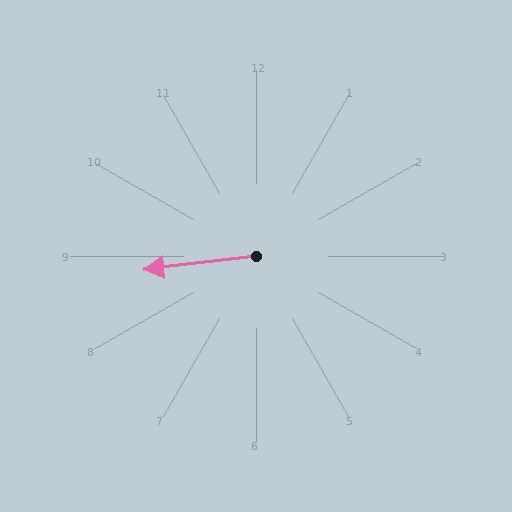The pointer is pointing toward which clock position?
Roughly 9 o'clock.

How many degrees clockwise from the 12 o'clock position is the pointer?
Approximately 263 degrees.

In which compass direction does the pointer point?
West.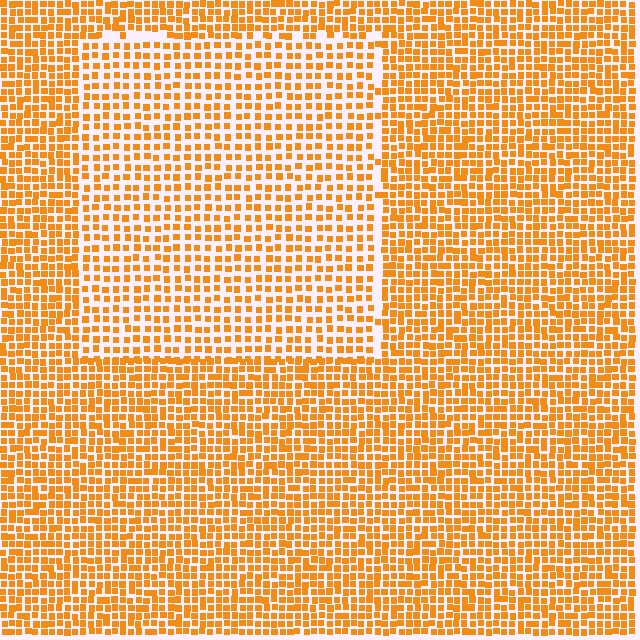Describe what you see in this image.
The image contains small orange elements arranged at two different densities. A rectangle-shaped region is visible where the elements are less densely packed than the surrounding area.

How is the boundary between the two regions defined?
The boundary is defined by a change in element density (approximately 1.6x ratio). All elements are the same color, size, and shape.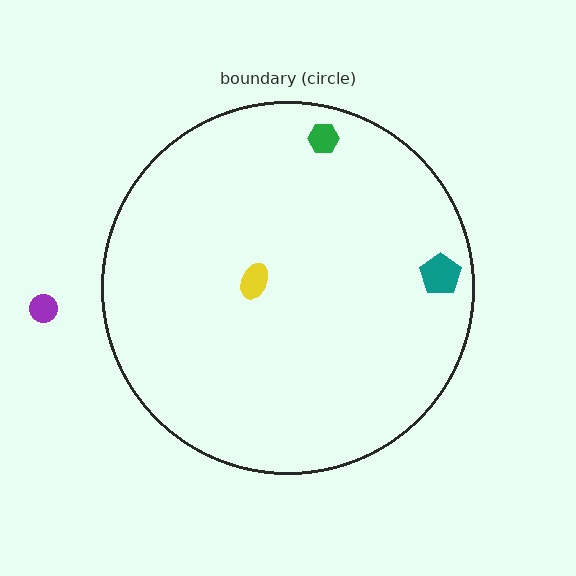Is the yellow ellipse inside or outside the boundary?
Inside.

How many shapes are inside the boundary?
3 inside, 1 outside.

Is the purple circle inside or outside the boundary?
Outside.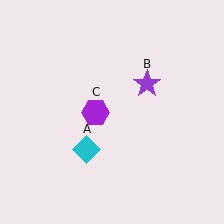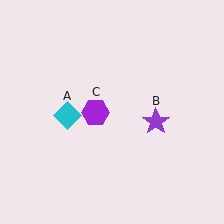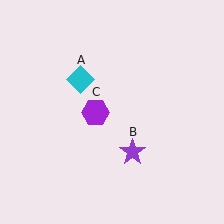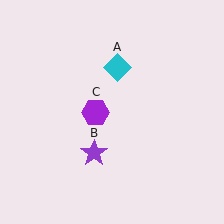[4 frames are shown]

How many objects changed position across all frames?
2 objects changed position: cyan diamond (object A), purple star (object B).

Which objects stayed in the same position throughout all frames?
Purple hexagon (object C) remained stationary.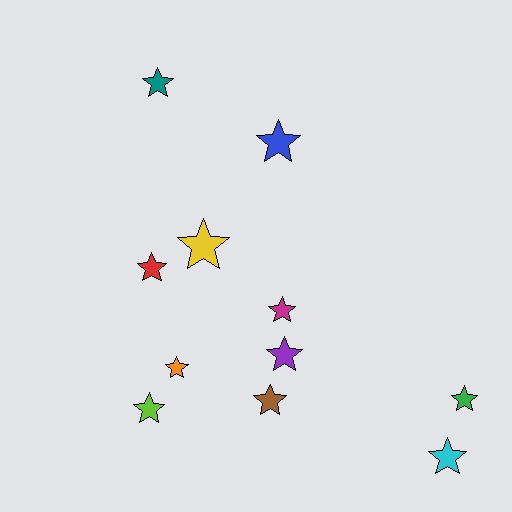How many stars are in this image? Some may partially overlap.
There are 11 stars.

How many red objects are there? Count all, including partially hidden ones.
There is 1 red object.